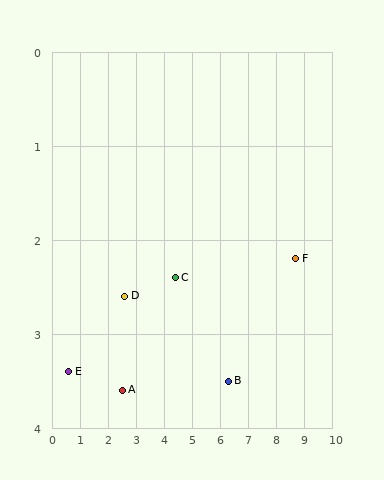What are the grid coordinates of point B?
Point B is at approximately (6.3, 3.5).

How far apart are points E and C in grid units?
Points E and C are about 3.9 grid units apart.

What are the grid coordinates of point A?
Point A is at approximately (2.5, 3.6).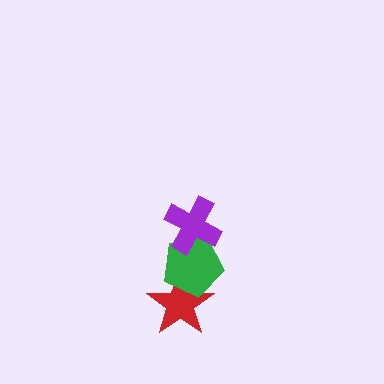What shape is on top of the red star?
The green pentagon is on top of the red star.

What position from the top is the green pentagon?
The green pentagon is 2nd from the top.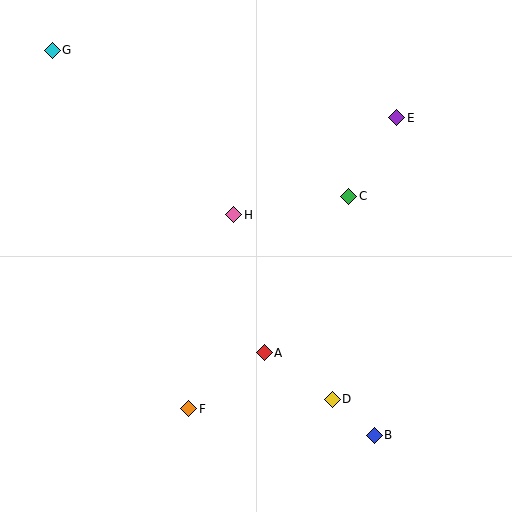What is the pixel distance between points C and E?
The distance between C and E is 92 pixels.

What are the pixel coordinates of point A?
Point A is at (264, 353).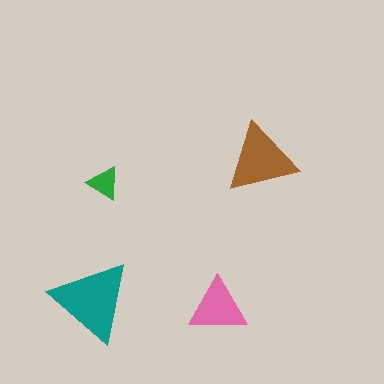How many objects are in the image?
There are 4 objects in the image.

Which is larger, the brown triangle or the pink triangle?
The brown one.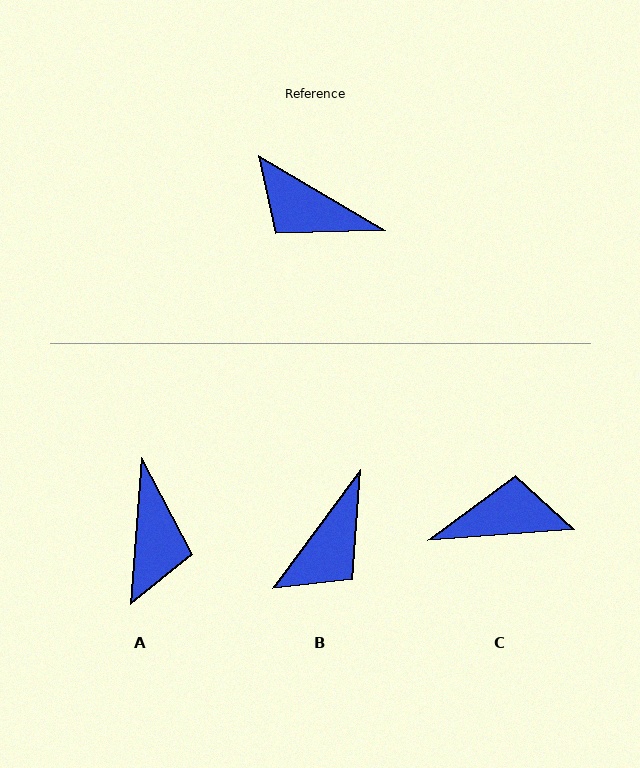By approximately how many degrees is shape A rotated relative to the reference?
Approximately 117 degrees counter-clockwise.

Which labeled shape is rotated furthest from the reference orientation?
C, about 145 degrees away.